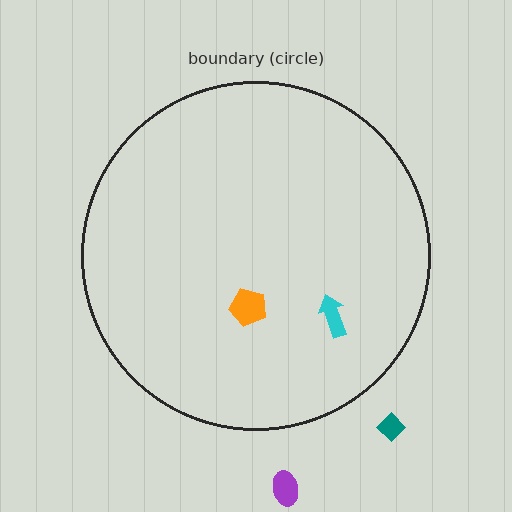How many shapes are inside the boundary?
2 inside, 2 outside.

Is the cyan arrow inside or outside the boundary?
Inside.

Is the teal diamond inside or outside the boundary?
Outside.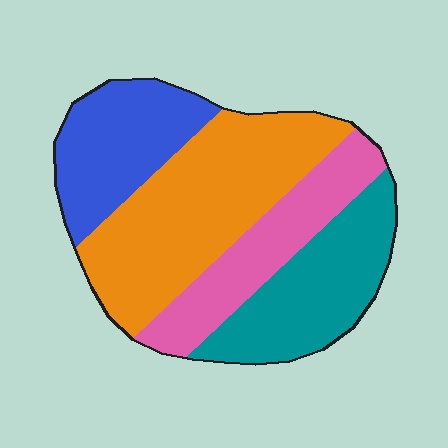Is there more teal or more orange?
Orange.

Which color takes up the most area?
Orange, at roughly 35%.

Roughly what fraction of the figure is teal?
Teal covers around 25% of the figure.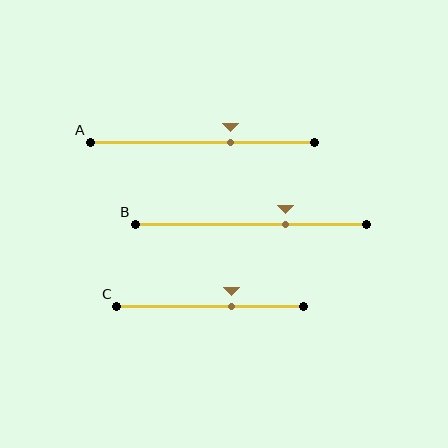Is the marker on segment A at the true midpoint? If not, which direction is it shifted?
No, the marker on segment A is shifted to the right by about 12% of the segment length.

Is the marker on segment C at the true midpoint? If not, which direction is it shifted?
No, the marker on segment C is shifted to the right by about 12% of the segment length.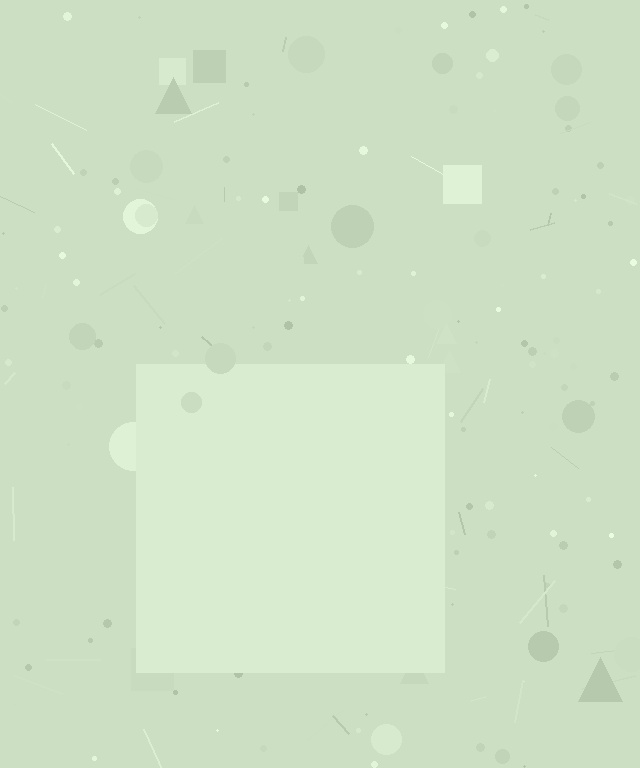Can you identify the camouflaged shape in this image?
The camouflaged shape is a square.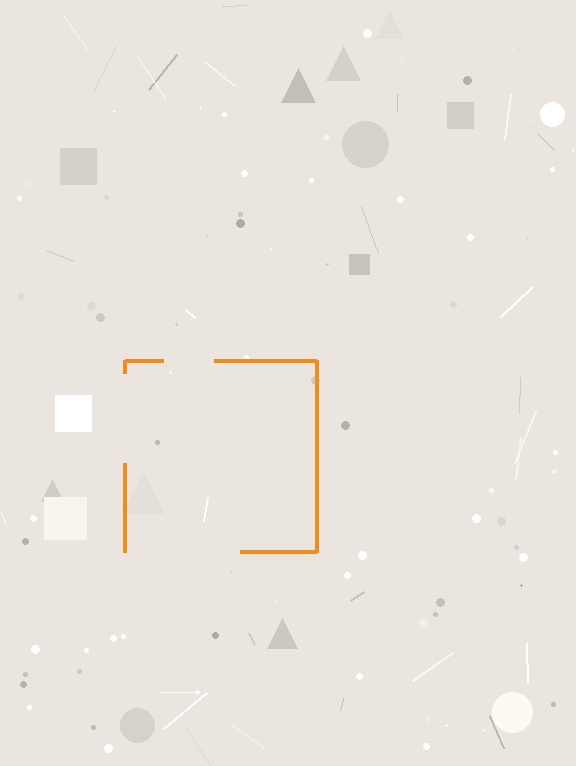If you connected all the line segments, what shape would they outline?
They would outline a square.